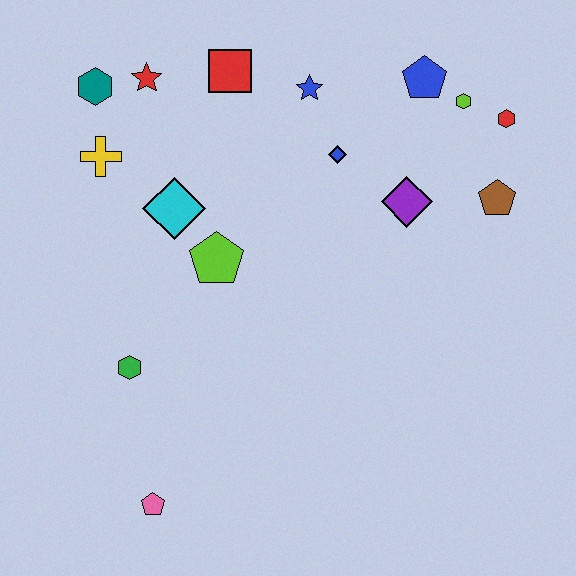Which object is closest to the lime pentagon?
The cyan diamond is closest to the lime pentagon.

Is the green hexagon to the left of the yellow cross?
No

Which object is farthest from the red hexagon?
The pink pentagon is farthest from the red hexagon.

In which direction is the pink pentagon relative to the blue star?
The pink pentagon is below the blue star.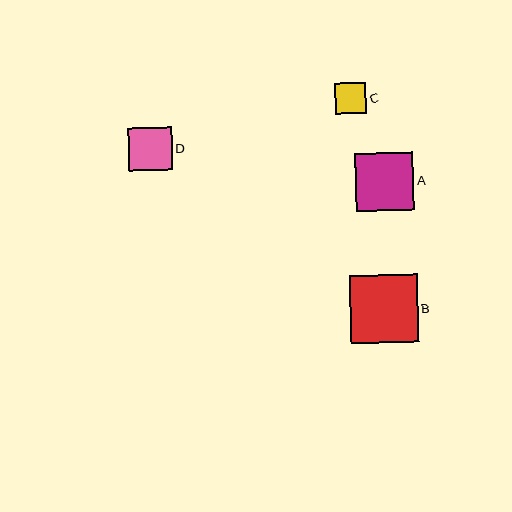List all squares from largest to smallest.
From largest to smallest: B, A, D, C.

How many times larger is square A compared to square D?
Square A is approximately 1.4 times the size of square D.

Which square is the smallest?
Square C is the smallest with a size of approximately 31 pixels.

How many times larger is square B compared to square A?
Square B is approximately 1.2 times the size of square A.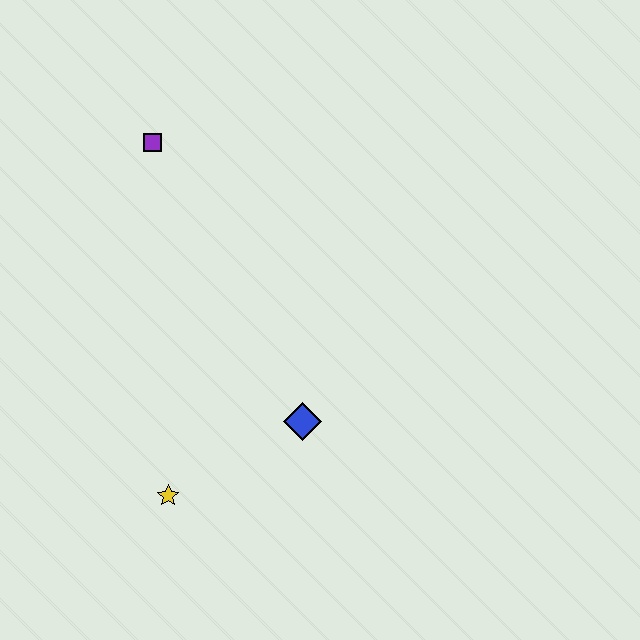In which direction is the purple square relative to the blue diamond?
The purple square is above the blue diamond.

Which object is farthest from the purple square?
The yellow star is farthest from the purple square.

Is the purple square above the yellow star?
Yes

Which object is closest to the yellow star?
The blue diamond is closest to the yellow star.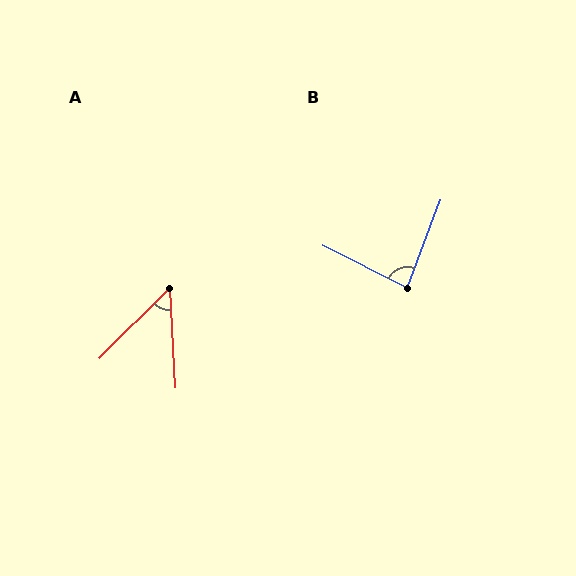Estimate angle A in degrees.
Approximately 48 degrees.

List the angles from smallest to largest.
A (48°), B (84°).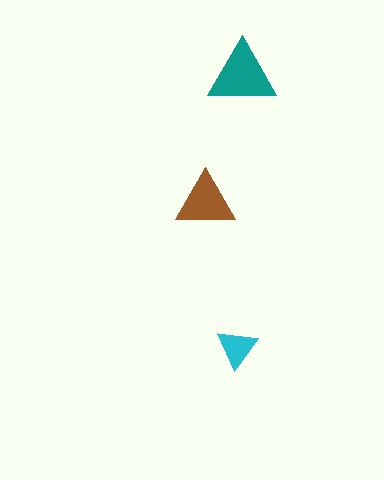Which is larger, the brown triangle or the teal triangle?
The teal one.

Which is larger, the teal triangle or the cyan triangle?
The teal one.